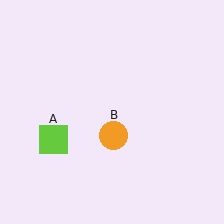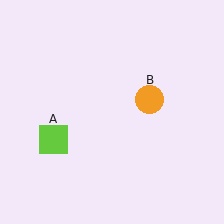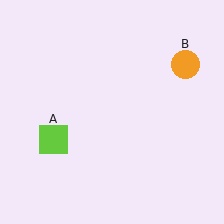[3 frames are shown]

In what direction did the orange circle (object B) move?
The orange circle (object B) moved up and to the right.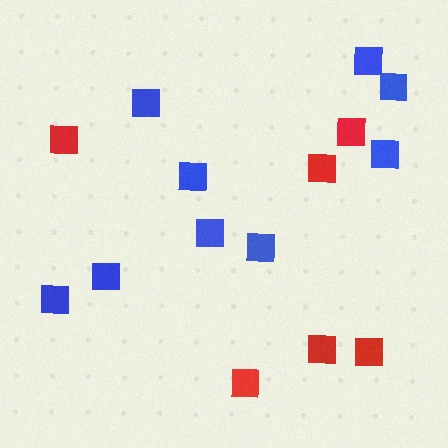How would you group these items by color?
There are 2 groups: one group of blue squares (9) and one group of red squares (6).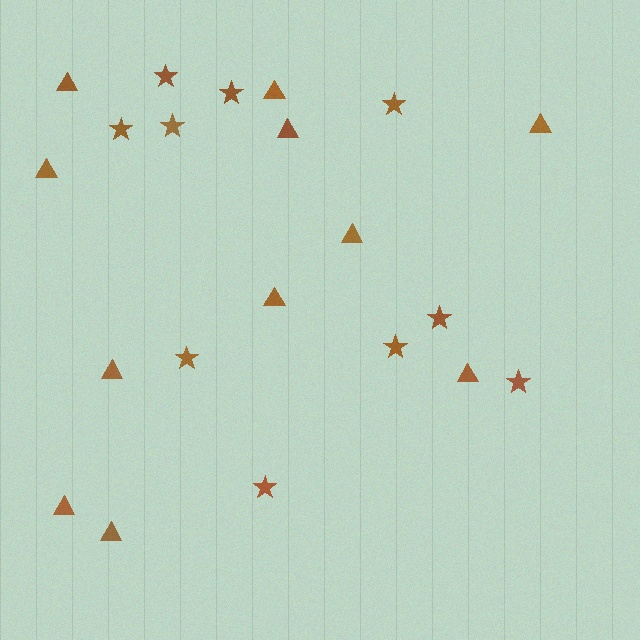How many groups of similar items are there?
There are 2 groups: one group of stars (10) and one group of triangles (11).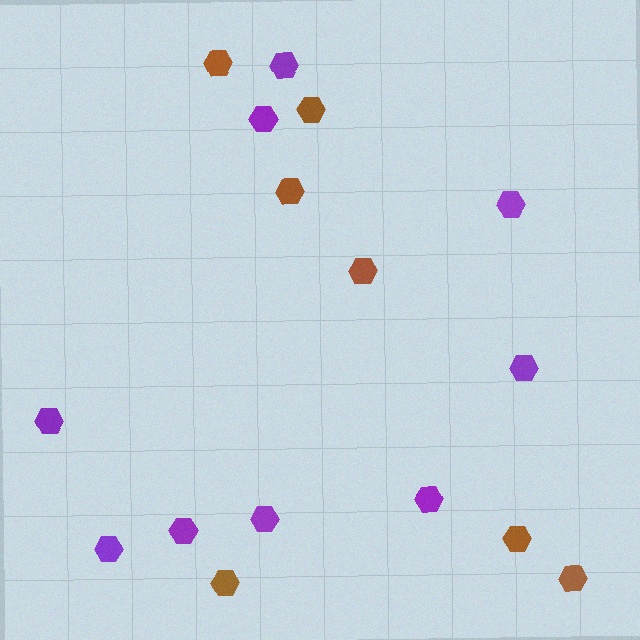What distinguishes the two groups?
There are 2 groups: one group of brown hexagons (7) and one group of purple hexagons (9).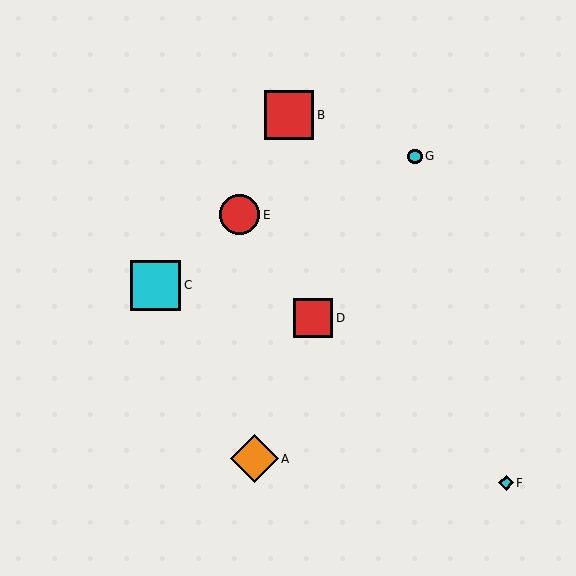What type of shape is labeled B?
Shape B is a red square.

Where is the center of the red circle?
The center of the red circle is at (240, 215).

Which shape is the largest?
The cyan square (labeled C) is the largest.